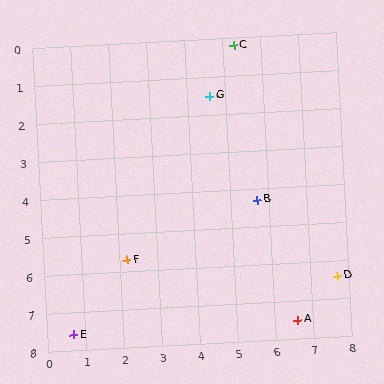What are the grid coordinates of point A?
Point A is at approximately (6.6, 7.5).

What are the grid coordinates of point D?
Point D is at approximately (7.7, 6.4).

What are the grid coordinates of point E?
Point E is at approximately (0.7, 7.6).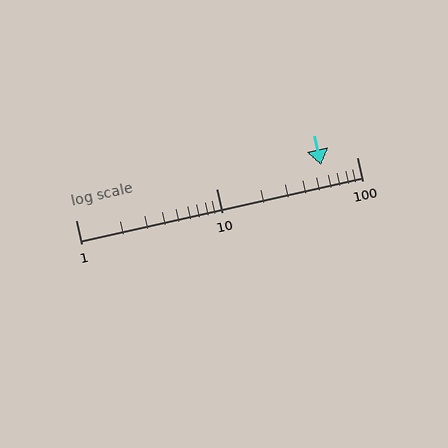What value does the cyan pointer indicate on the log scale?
The pointer indicates approximately 56.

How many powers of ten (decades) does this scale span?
The scale spans 2 decades, from 1 to 100.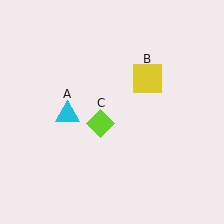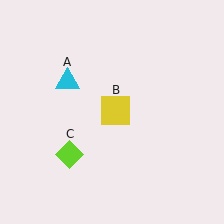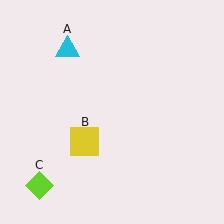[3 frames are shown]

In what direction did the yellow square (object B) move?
The yellow square (object B) moved down and to the left.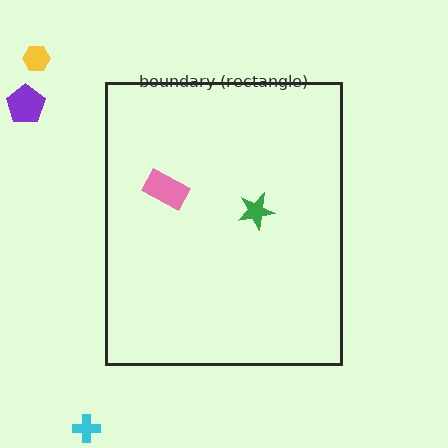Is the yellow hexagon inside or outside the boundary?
Outside.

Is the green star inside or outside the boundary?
Inside.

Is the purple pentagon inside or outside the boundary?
Outside.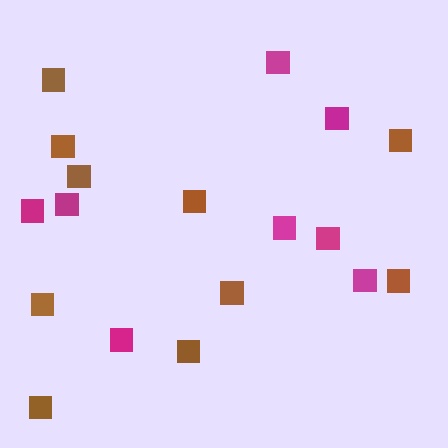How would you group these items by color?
There are 2 groups: one group of magenta squares (8) and one group of brown squares (10).